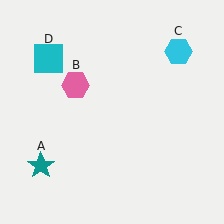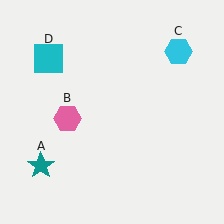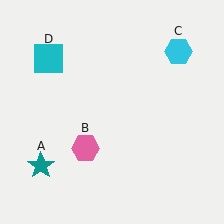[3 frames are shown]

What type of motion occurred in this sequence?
The pink hexagon (object B) rotated counterclockwise around the center of the scene.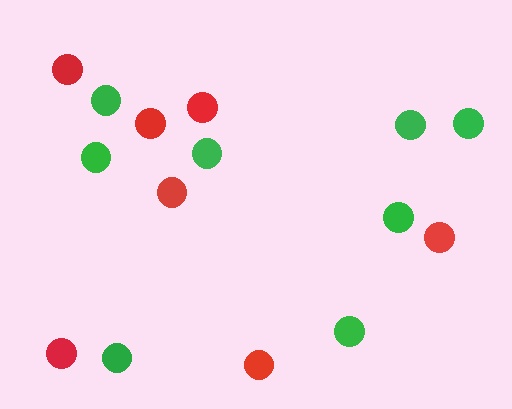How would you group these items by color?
There are 2 groups: one group of red circles (7) and one group of green circles (8).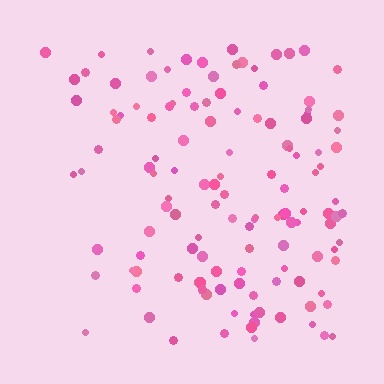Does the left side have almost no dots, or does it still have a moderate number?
Still a moderate number, just noticeably fewer than the right.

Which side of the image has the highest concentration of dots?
The right.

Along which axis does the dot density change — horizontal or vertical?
Horizontal.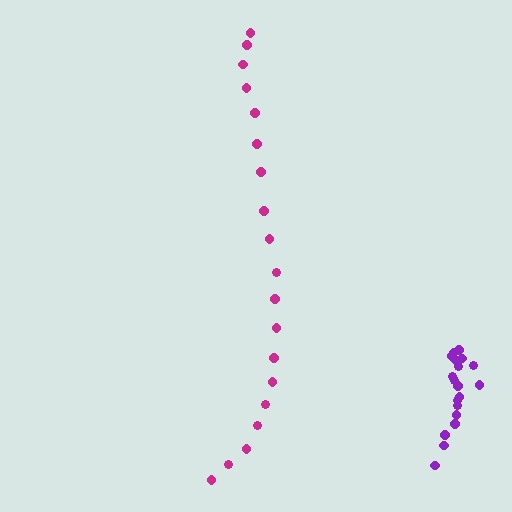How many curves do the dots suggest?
There are 2 distinct paths.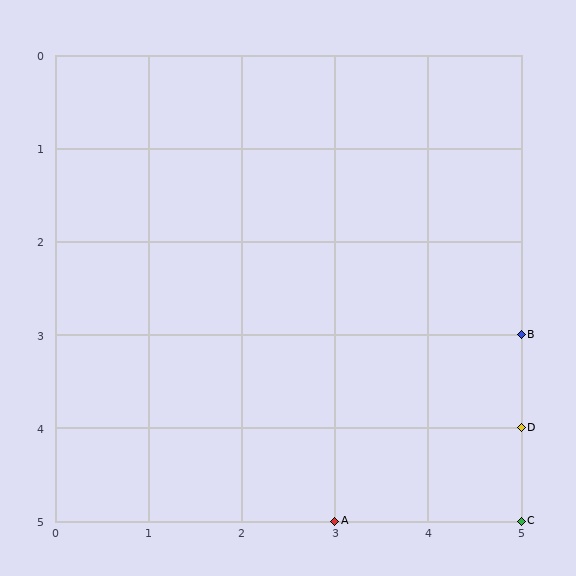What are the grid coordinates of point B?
Point B is at grid coordinates (5, 3).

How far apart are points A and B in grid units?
Points A and B are 2 columns and 2 rows apart (about 2.8 grid units diagonally).